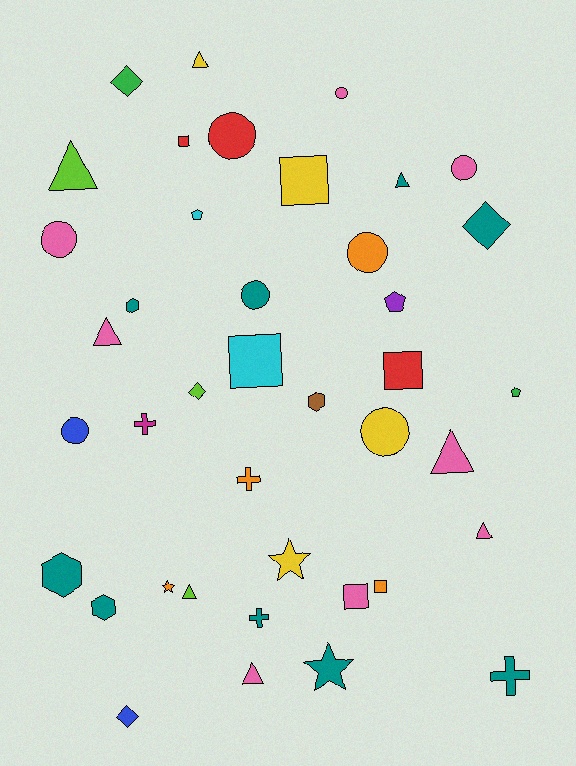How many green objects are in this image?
There are 2 green objects.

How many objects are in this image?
There are 40 objects.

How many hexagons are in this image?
There are 4 hexagons.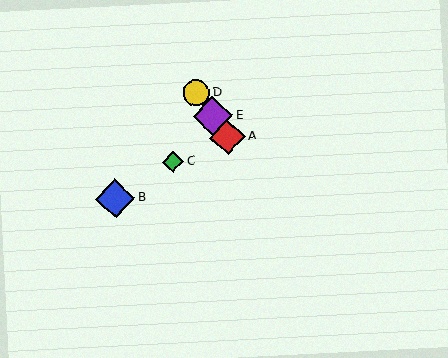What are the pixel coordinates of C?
Object C is at (173, 162).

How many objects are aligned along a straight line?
3 objects (A, D, E) are aligned along a straight line.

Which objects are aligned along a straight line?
Objects A, D, E are aligned along a straight line.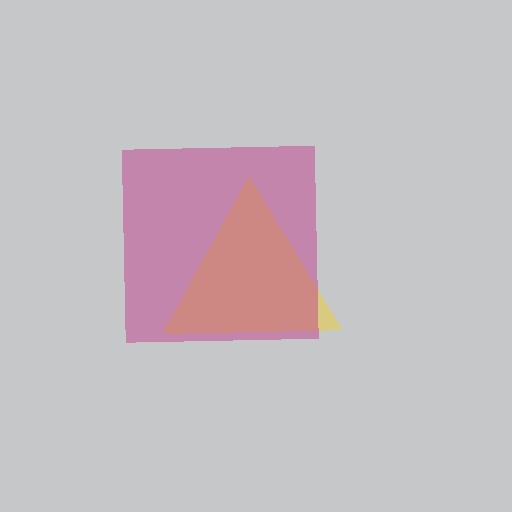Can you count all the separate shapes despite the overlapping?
Yes, there are 2 separate shapes.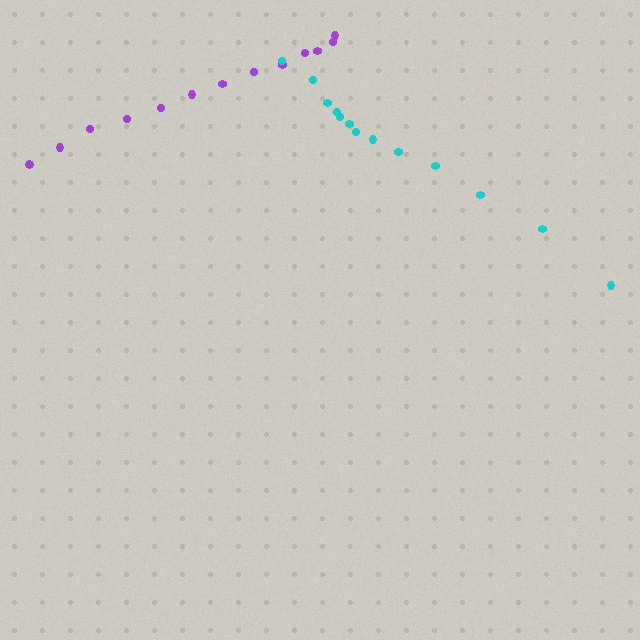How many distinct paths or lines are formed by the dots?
There are 2 distinct paths.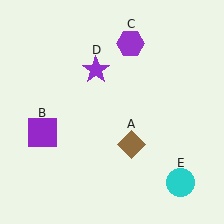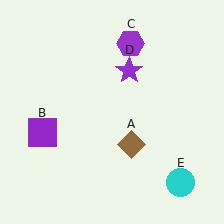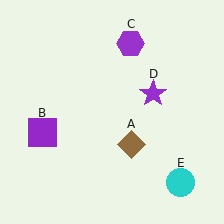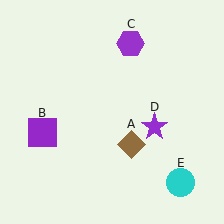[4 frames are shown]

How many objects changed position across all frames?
1 object changed position: purple star (object D).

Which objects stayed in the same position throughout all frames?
Brown diamond (object A) and purple square (object B) and purple hexagon (object C) and cyan circle (object E) remained stationary.